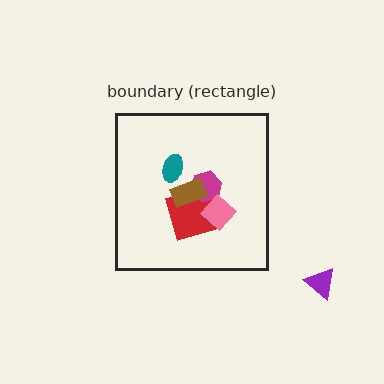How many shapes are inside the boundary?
5 inside, 1 outside.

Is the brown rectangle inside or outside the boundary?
Inside.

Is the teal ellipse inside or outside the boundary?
Inside.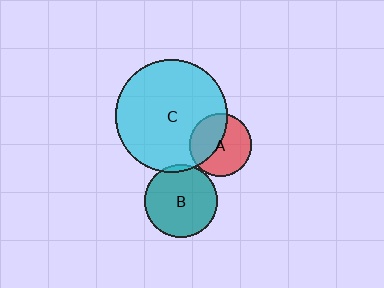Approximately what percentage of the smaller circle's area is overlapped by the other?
Approximately 45%.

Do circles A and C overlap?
Yes.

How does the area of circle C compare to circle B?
Approximately 2.4 times.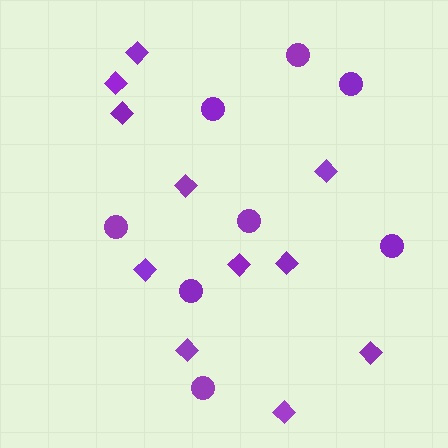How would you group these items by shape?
There are 2 groups: one group of circles (8) and one group of diamonds (11).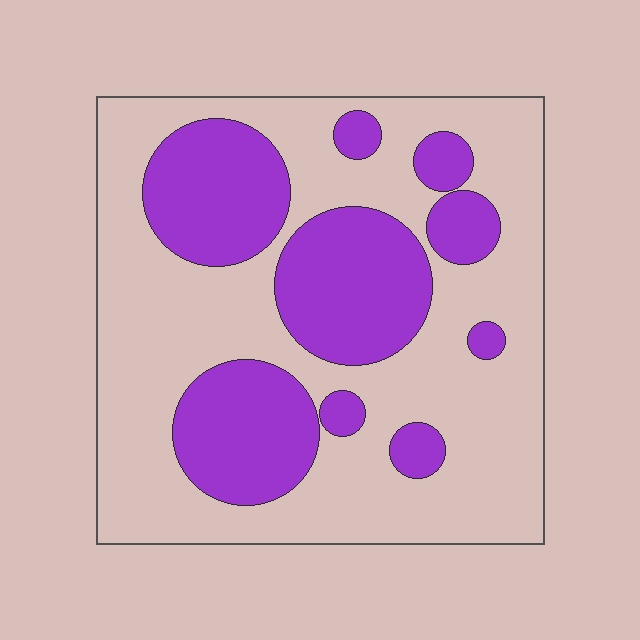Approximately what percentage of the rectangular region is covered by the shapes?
Approximately 35%.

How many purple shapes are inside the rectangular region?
9.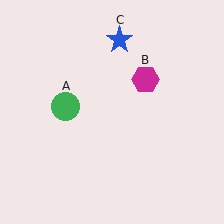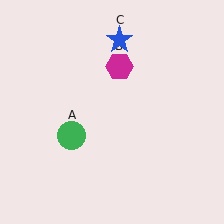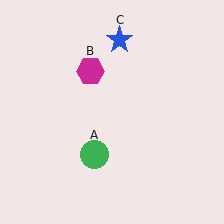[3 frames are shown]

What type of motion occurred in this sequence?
The green circle (object A), magenta hexagon (object B) rotated counterclockwise around the center of the scene.